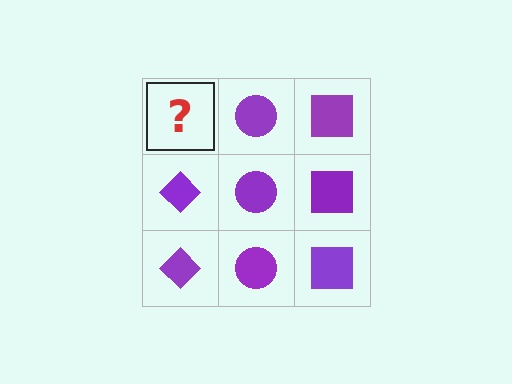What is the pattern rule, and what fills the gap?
The rule is that each column has a consistent shape. The gap should be filled with a purple diamond.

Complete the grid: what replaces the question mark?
The question mark should be replaced with a purple diamond.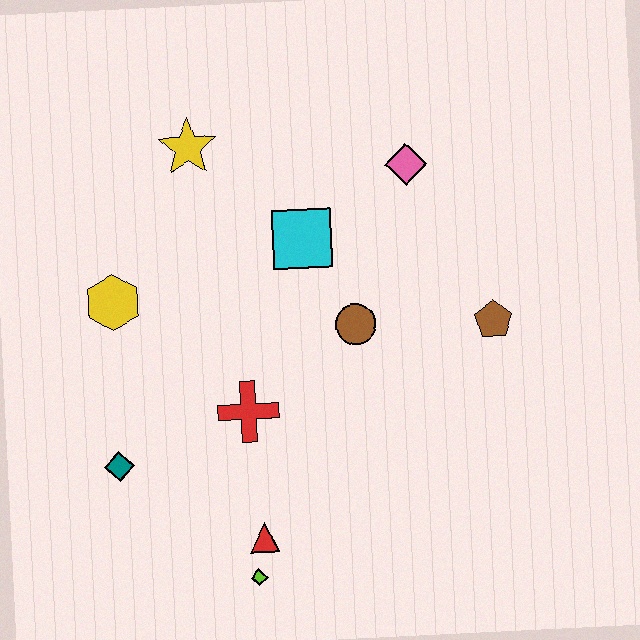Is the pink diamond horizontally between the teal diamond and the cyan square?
No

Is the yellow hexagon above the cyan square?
No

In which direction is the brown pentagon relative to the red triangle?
The brown pentagon is to the right of the red triangle.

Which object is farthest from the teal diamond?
The pink diamond is farthest from the teal diamond.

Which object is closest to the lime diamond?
The red triangle is closest to the lime diamond.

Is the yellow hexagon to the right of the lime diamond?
No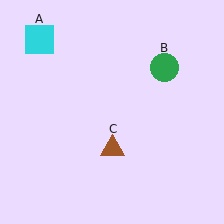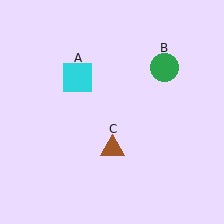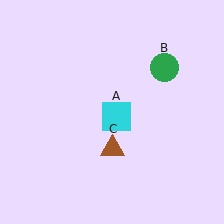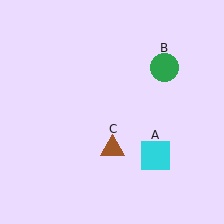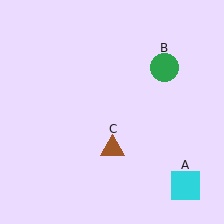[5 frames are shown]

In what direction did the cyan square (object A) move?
The cyan square (object A) moved down and to the right.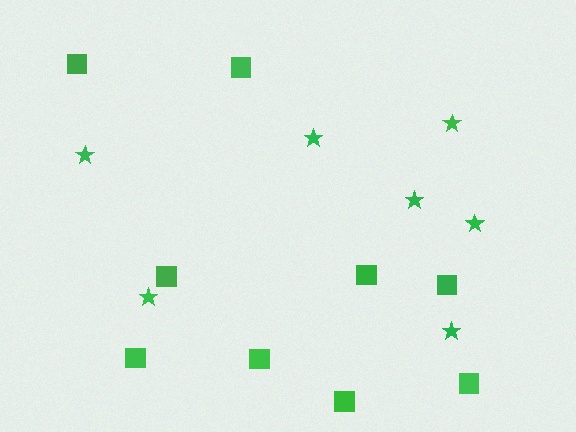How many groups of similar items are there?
There are 2 groups: one group of stars (7) and one group of squares (9).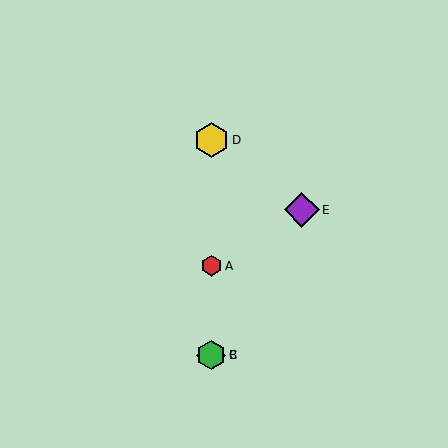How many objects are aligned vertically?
4 objects (A, B, C, D) are aligned vertically.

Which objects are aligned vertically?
Objects A, B, C, D are aligned vertically.